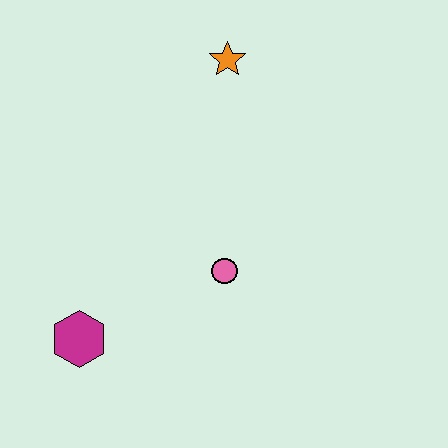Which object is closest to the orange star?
The pink circle is closest to the orange star.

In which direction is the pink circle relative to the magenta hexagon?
The pink circle is to the right of the magenta hexagon.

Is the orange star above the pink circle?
Yes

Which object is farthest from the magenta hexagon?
The orange star is farthest from the magenta hexagon.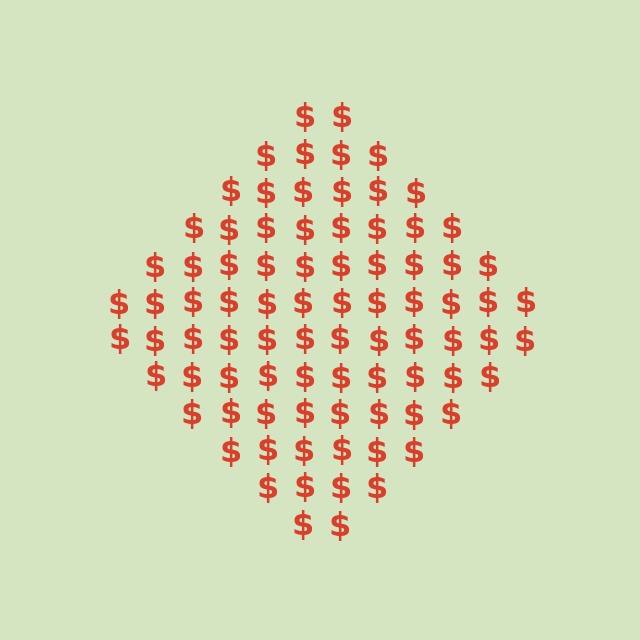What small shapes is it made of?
It is made of small dollar signs.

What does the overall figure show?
The overall figure shows a diamond.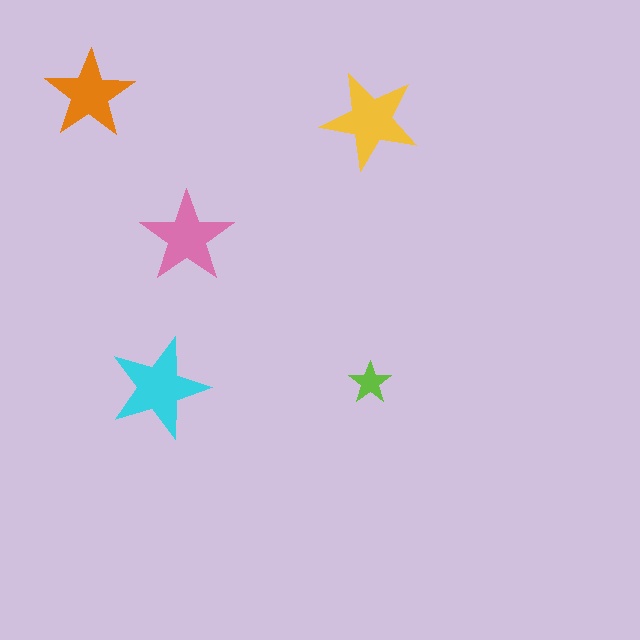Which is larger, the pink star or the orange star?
The pink one.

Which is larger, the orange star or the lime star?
The orange one.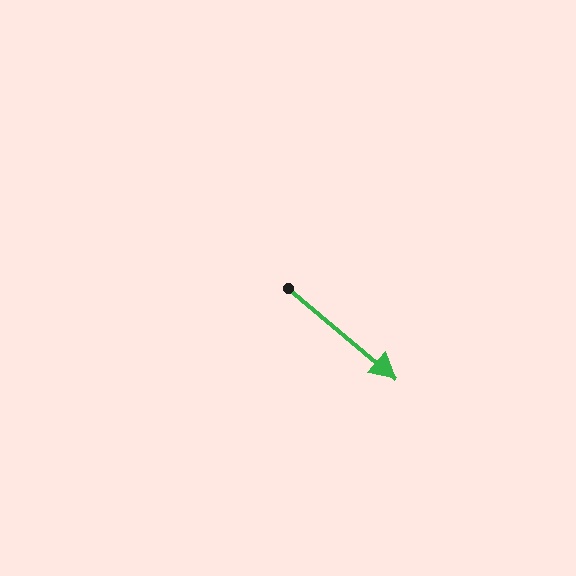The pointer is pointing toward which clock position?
Roughly 4 o'clock.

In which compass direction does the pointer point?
Southeast.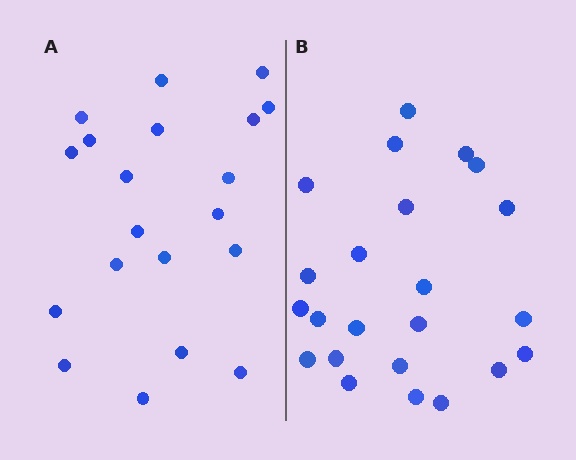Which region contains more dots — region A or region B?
Region B (the right region) has more dots.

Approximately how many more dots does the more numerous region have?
Region B has just a few more — roughly 2 or 3 more dots than region A.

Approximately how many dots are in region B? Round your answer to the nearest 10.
About 20 dots. (The exact count is 23, which rounds to 20.)